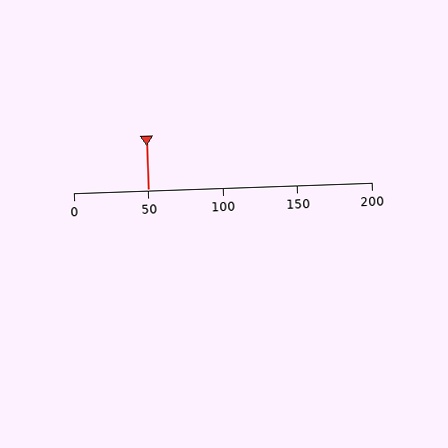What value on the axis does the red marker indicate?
The marker indicates approximately 50.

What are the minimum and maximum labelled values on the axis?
The axis runs from 0 to 200.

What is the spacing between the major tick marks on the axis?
The major ticks are spaced 50 apart.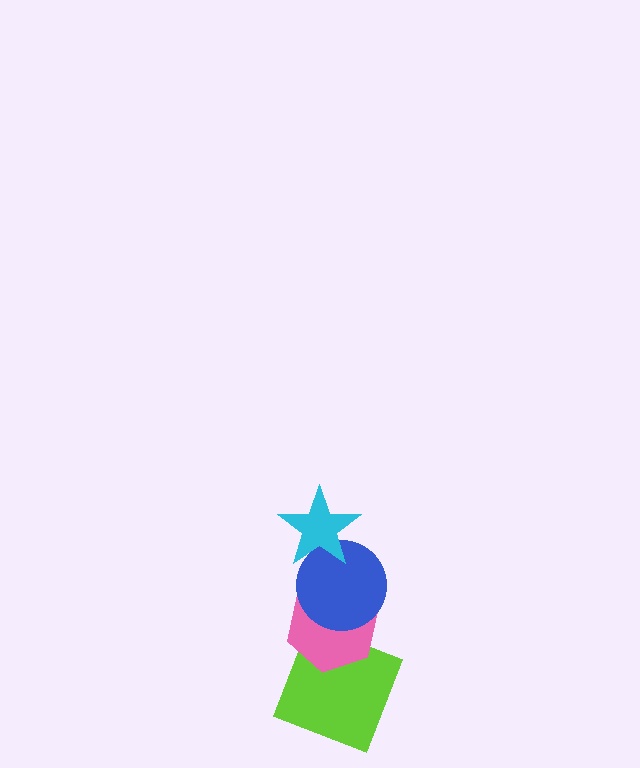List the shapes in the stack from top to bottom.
From top to bottom: the cyan star, the blue circle, the pink hexagon, the lime square.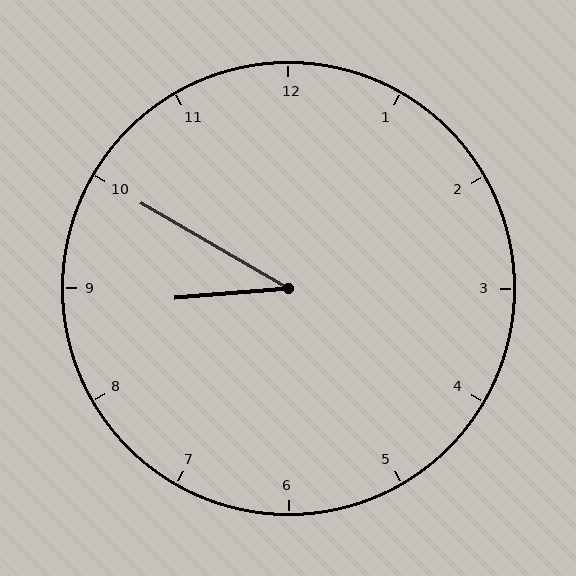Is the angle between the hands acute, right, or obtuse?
It is acute.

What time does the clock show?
8:50.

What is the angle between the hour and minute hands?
Approximately 35 degrees.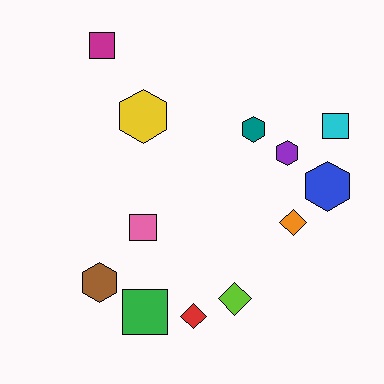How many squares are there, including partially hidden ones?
There are 4 squares.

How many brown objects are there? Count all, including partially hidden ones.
There is 1 brown object.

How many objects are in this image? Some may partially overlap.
There are 12 objects.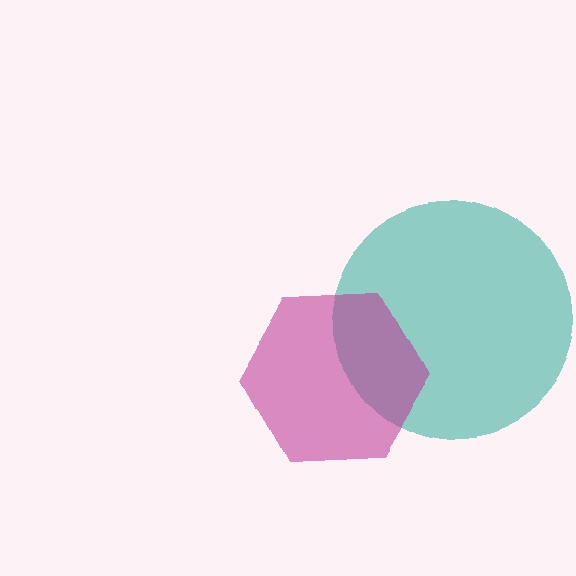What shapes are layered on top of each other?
The layered shapes are: a teal circle, a magenta hexagon.